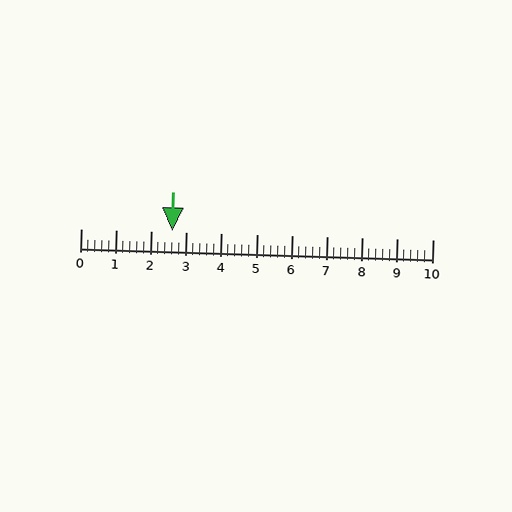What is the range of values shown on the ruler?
The ruler shows values from 0 to 10.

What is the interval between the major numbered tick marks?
The major tick marks are spaced 1 units apart.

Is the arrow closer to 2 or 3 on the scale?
The arrow is closer to 3.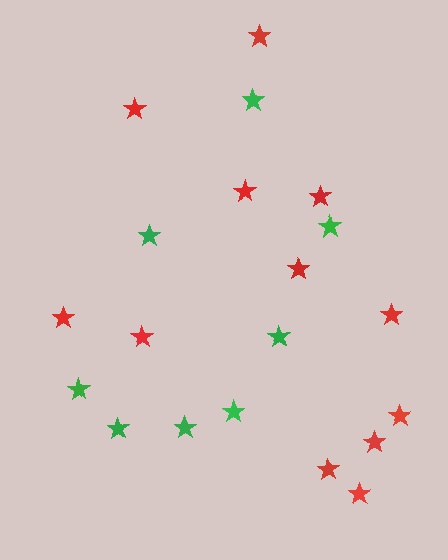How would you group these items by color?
There are 2 groups: one group of red stars (12) and one group of green stars (8).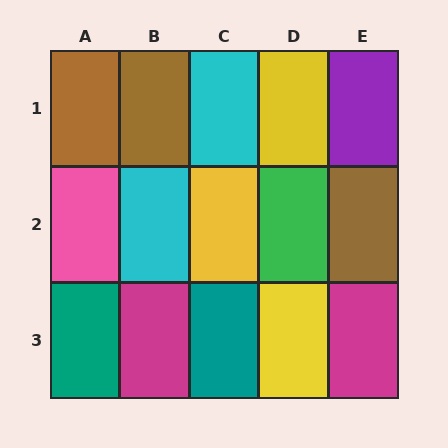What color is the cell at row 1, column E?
Purple.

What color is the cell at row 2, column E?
Brown.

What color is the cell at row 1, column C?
Cyan.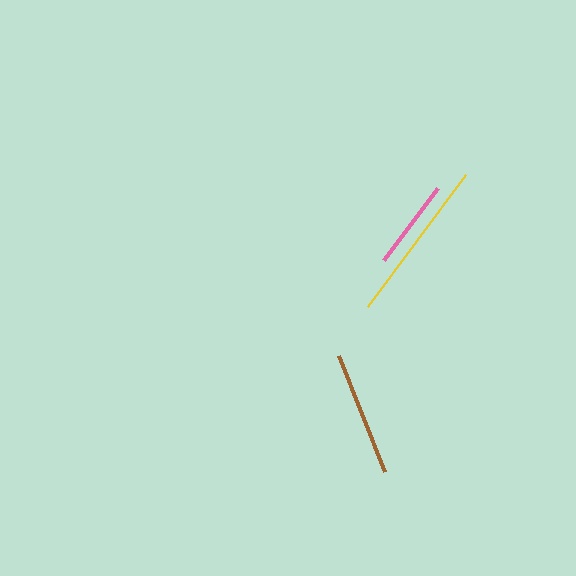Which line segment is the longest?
The yellow line is the longest at approximately 165 pixels.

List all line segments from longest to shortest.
From longest to shortest: yellow, brown, pink.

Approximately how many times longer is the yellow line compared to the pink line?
The yellow line is approximately 1.8 times the length of the pink line.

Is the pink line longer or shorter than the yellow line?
The yellow line is longer than the pink line.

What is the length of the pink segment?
The pink segment is approximately 90 pixels long.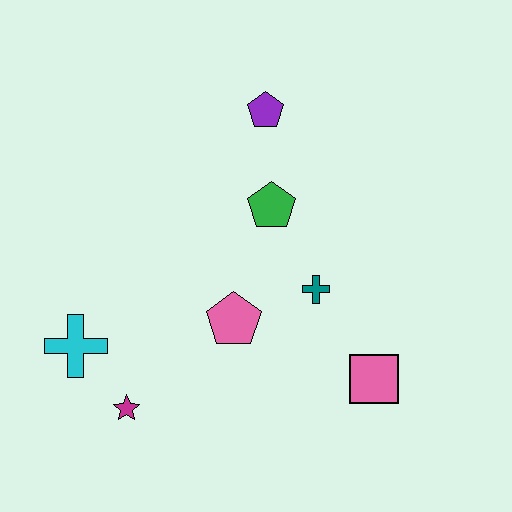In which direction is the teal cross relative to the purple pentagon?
The teal cross is below the purple pentagon.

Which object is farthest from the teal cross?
The cyan cross is farthest from the teal cross.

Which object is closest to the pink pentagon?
The teal cross is closest to the pink pentagon.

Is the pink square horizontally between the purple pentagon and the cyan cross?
No